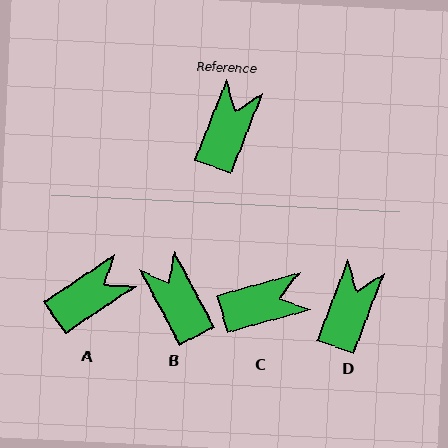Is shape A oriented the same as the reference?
No, it is off by about 35 degrees.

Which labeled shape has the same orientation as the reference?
D.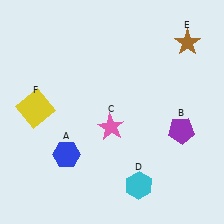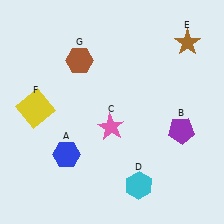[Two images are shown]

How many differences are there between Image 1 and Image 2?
There is 1 difference between the two images.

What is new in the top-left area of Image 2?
A brown hexagon (G) was added in the top-left area of Image 2.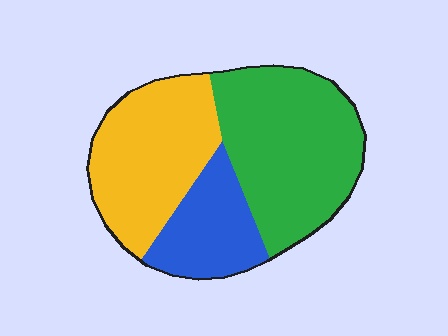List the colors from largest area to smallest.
From largest to smallest: green, yellow, blue.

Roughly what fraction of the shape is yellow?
Yellow covers about 35% of the shape.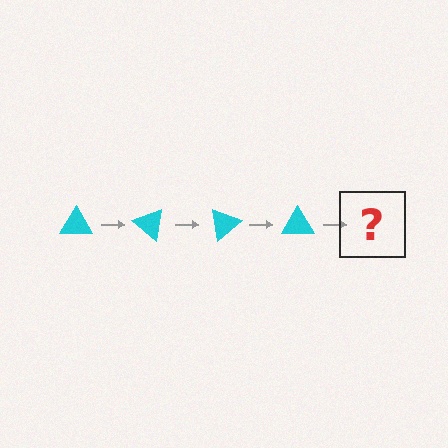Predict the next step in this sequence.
The next step is a cyan triangle rotated 160 degrees.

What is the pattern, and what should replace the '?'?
The pattern is that the triangle rotates 40 degrees each step. The '?' should be a cyan triangle rotated 160 degrees.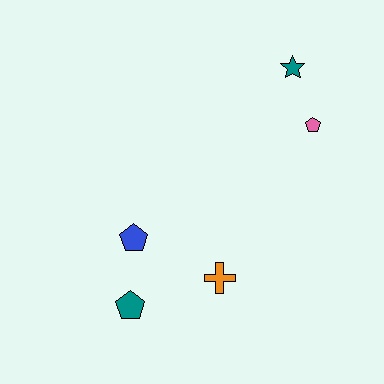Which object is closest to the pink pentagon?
The teal star is closest to the pink pentagon.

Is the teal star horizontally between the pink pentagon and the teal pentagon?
Yes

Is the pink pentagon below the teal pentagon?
No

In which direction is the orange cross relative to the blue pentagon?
The orange cross is to the right of the blue pentagon.